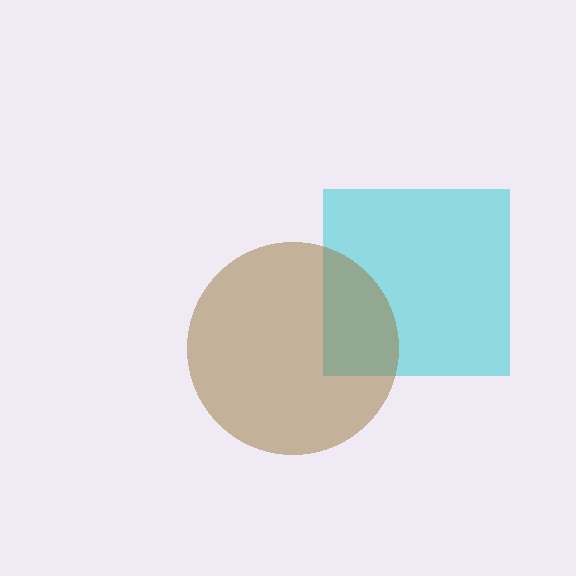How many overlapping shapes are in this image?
There are 2 overlapping shapes in the image.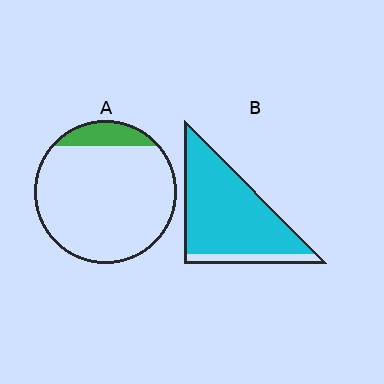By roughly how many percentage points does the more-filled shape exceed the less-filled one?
By roughly 75 percentage points (B over A).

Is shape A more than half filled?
No.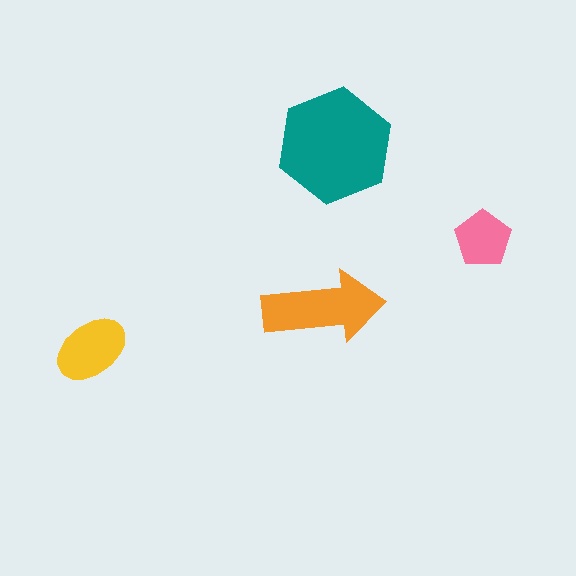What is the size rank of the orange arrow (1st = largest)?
2nd.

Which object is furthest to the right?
The pink pentagon is rightmost.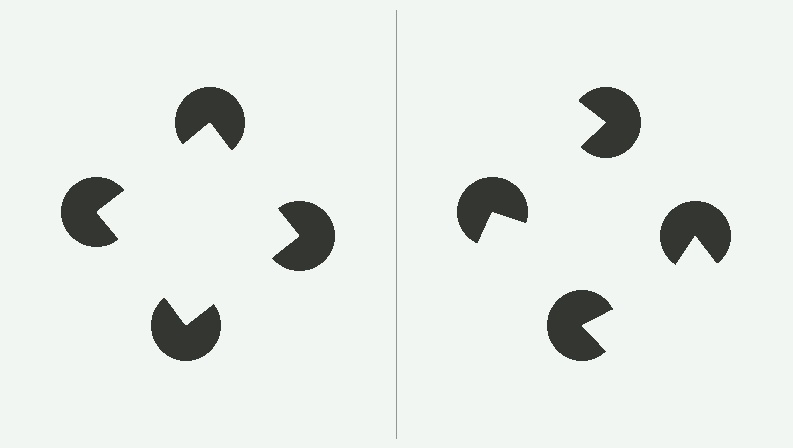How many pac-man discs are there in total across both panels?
8 — 4 on each side.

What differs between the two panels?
The pac-man discs are positioned identically on both sides; only the wedge orientations differ. On the left they align to a square; on the right they are misaligned.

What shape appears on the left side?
An illusory square.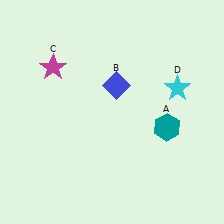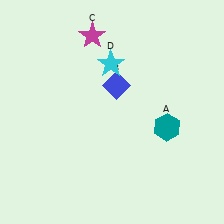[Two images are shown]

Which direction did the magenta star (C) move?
The magenta star (C) moved right.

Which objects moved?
The objects that moved are: the magenta star (C), the cyan star (D).